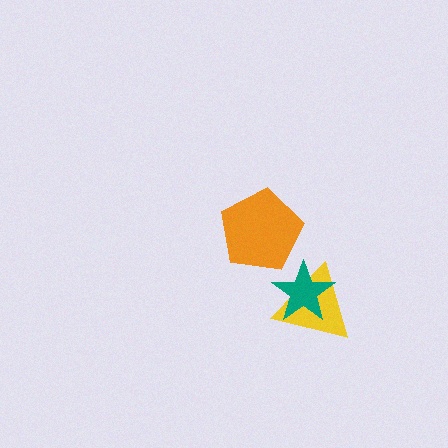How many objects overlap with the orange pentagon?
0 objects overlap with the orange pentagon.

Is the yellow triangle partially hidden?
Yes, it is partially covered by another shape.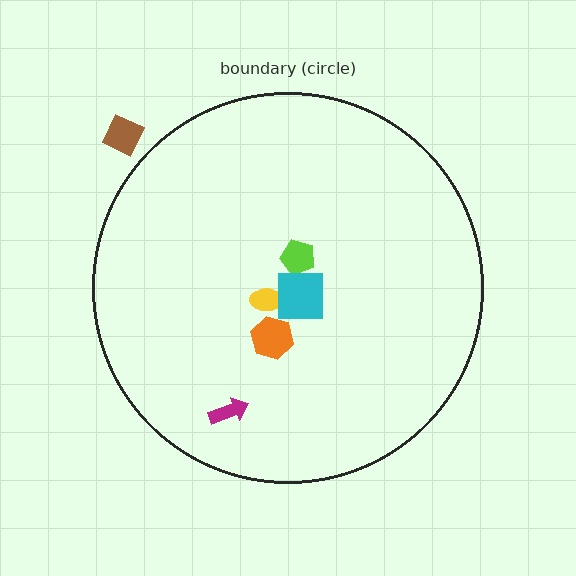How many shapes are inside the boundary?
5 inside, 1 outside.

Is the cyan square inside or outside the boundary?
Inside.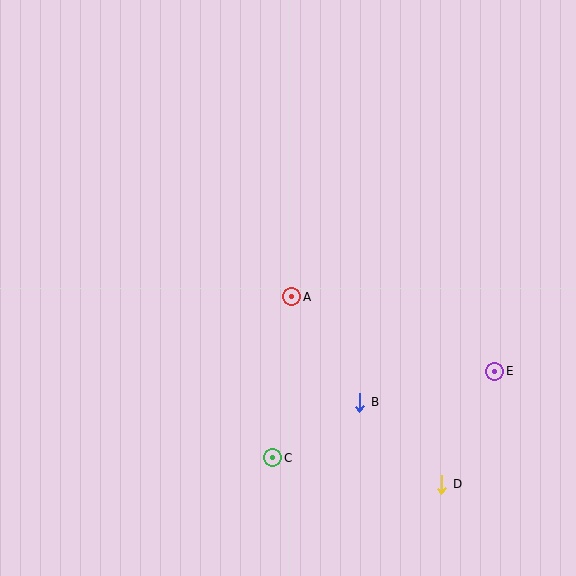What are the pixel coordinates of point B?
Point B is at (360, 402).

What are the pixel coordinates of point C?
Point C is at (273, 458).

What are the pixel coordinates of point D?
Point D is at (442, 484).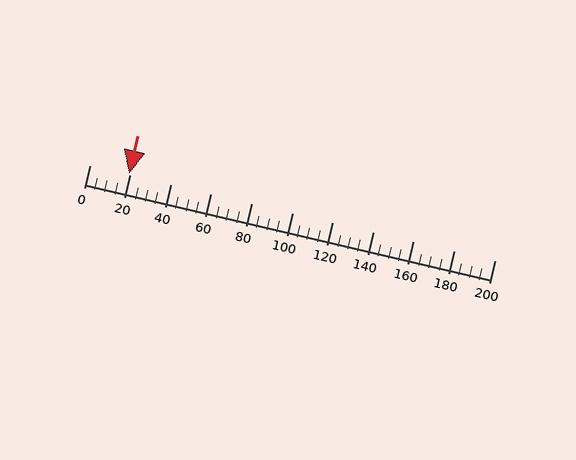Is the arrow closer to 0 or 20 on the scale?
The arrow is closer to 20.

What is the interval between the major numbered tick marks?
The major tick marks are spaced 20 units apart.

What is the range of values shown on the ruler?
The ruler shows values from 0 to 200.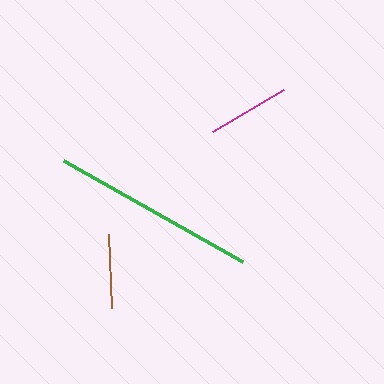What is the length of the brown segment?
The brown segment is approximately 74 pixels long.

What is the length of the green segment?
The green segment is approximately 205 pixels long.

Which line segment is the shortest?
The brown line is the shortest at approximately 74 pixels.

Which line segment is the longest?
The green line is the longest at approximately 205 pixels.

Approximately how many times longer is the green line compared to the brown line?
The green line is approximately 2.8 times the length of the brown line.